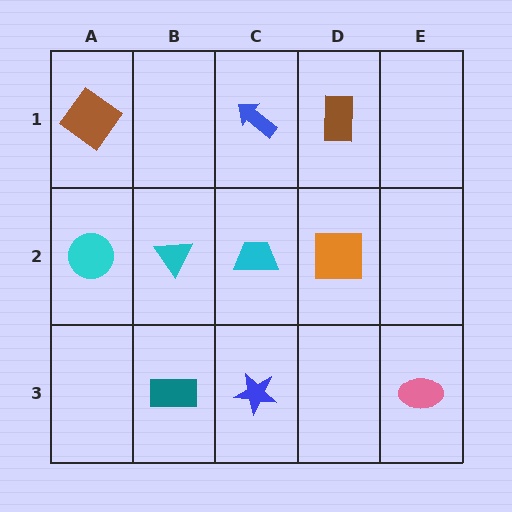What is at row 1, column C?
A blue arrow.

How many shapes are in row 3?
3 shapes.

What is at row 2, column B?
A cyan triangle.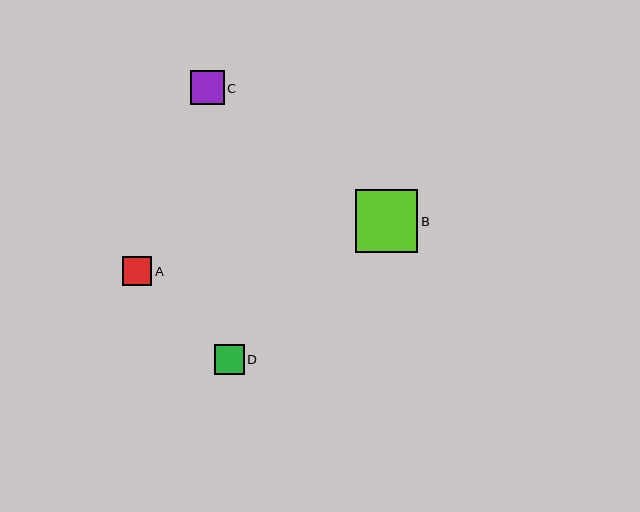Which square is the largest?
Square B is the largest with a size of approximately 63 pixels.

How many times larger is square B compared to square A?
Square B is approximately 2.1 times the size of square A.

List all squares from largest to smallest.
From largest to smallest: B, C, D, A.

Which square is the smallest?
Square A is the smallest with a size of approximately 29 pixels.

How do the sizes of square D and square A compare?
Square D and square A are approximately the same size.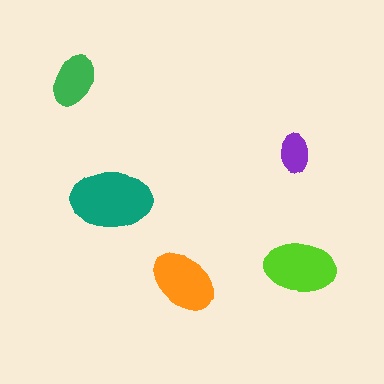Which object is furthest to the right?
The lime ellipse is rightmost.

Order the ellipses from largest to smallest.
the teal one, the lime one, the orange one, the green one, the purple one.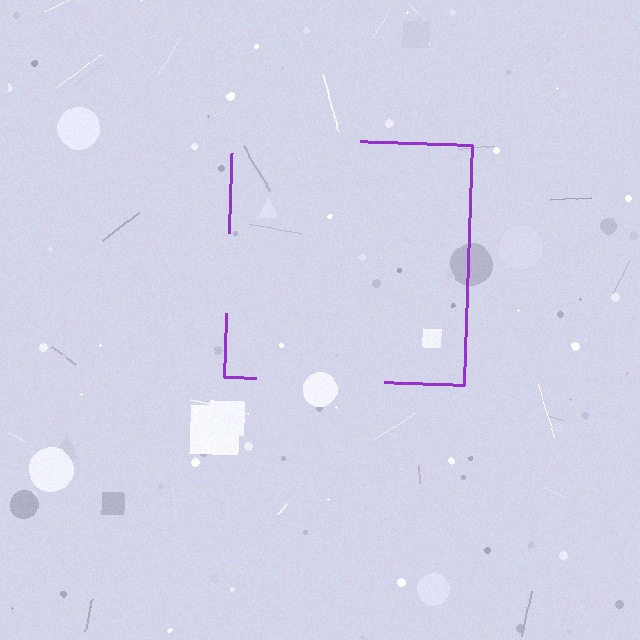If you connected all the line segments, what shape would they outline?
They would outline a square.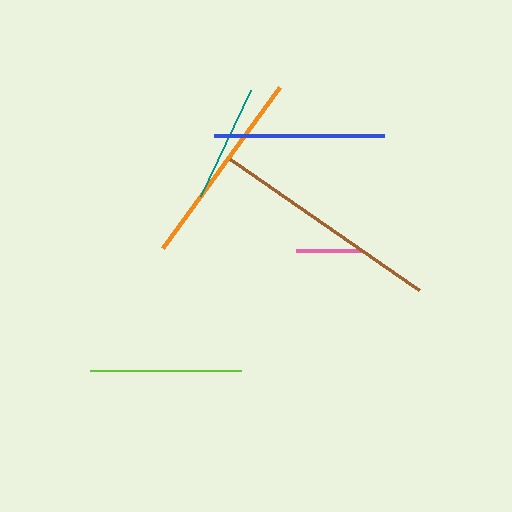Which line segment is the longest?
The brown line is the longest at approximately 229 pixels.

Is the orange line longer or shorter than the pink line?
The orange line is longer than the pink line.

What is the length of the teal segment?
The teal segment is approximately 117 pixels long.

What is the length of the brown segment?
The brown segment is approximately 229 pixels long.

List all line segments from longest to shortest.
From longest to shortest: brown, orange, blue, lime, teal, pink.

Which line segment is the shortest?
The pink line is the shortest at approximately 65 pixels.